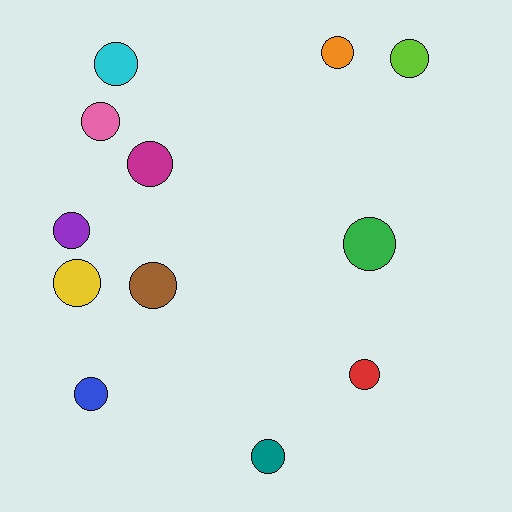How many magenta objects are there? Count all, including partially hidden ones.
There is 1 magenta object.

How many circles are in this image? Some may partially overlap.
There are 12 circles.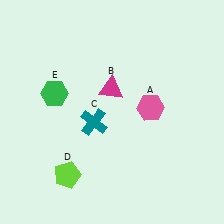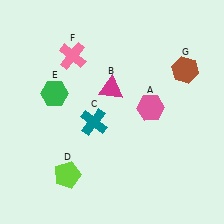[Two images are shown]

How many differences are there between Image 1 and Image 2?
There are 2 differences between the two images.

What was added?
A pink cross (F), a brown hexagon (G) were added in Image 2.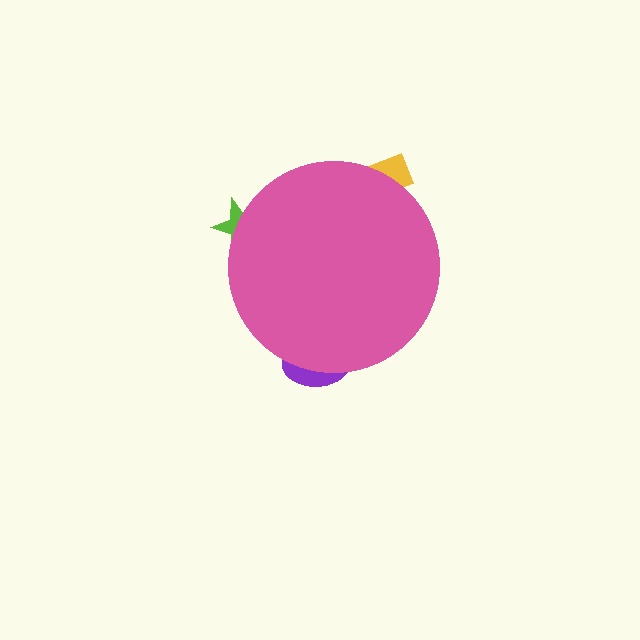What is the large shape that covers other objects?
A pink circle.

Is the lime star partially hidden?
Yes, the lime star is partially hidden behind the pink circle.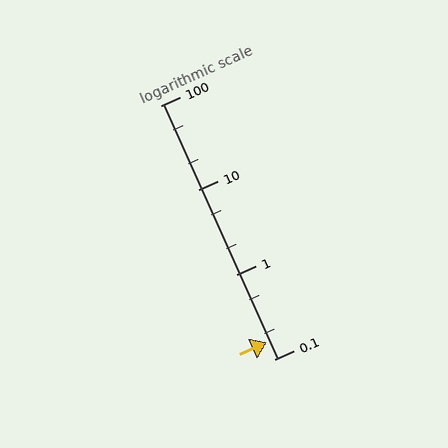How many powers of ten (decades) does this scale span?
The scale spans 3 decades, from 0.1 to 100.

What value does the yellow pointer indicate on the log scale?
The pointer indicates approximately 0.16.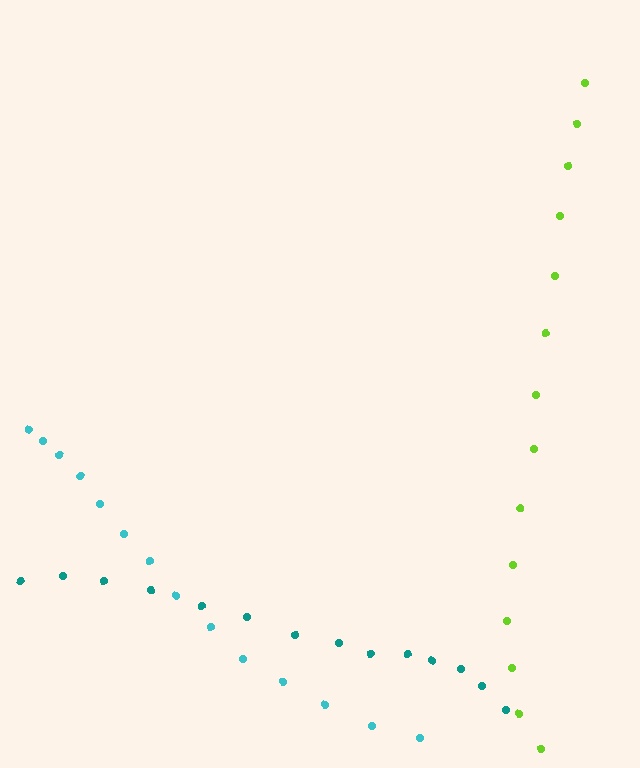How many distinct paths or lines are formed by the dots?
There are 3 distinct paths.